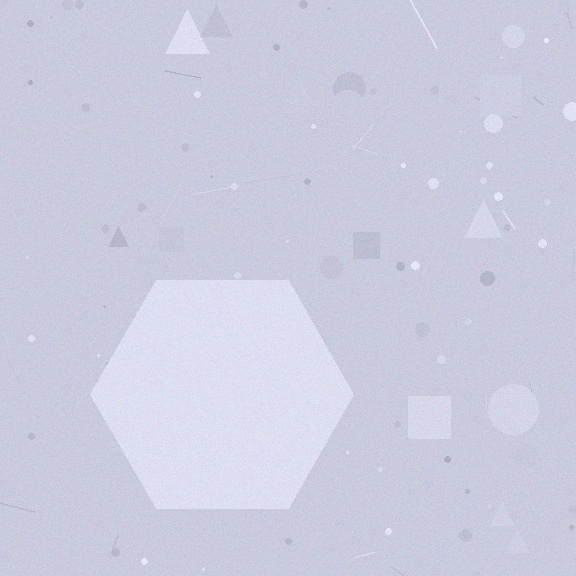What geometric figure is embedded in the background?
A hexagon is embedded in the background.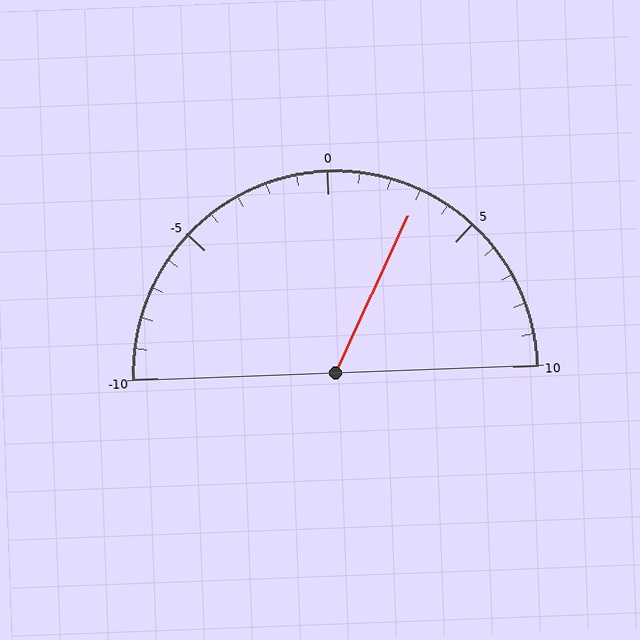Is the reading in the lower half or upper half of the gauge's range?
The reading is in the upper half of the range (-10 to 10).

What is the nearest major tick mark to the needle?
The nearest major tick mark is 5.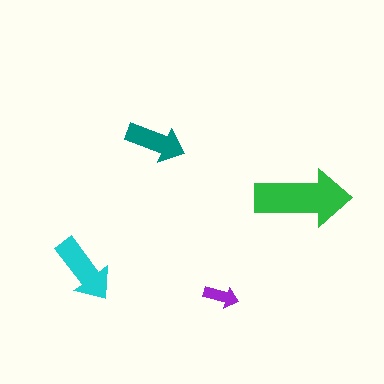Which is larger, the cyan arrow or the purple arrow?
The cyan one.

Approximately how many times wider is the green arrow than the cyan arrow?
About 1.5 times wider.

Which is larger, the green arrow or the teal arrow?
The green one.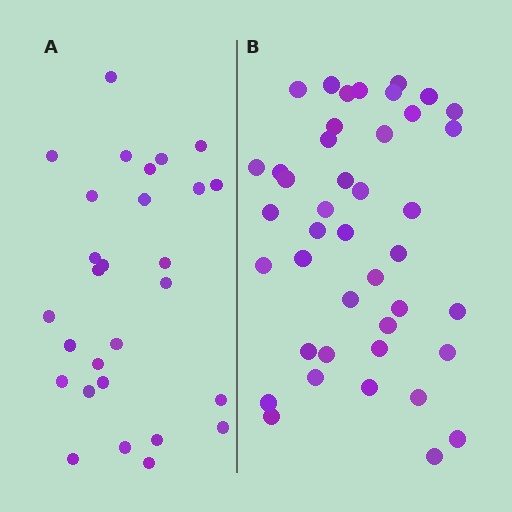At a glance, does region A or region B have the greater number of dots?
Region B (the right region) has more dots.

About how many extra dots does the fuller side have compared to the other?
Region B has approximately 15 more dots than region A.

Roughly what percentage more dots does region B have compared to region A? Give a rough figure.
About 50% more.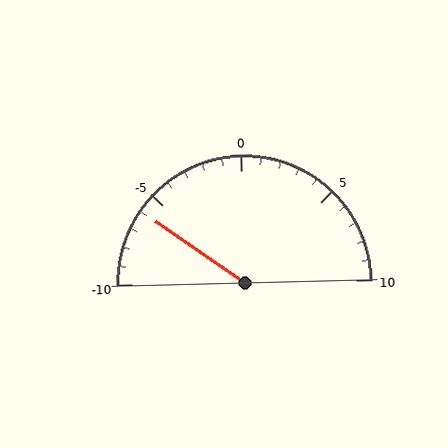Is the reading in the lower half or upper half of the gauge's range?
The reading is in the lower half of the range (-10 to 10).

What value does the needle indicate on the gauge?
The needle indicates approximately -6.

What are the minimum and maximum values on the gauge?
The gauge ranges from -10 to 10.